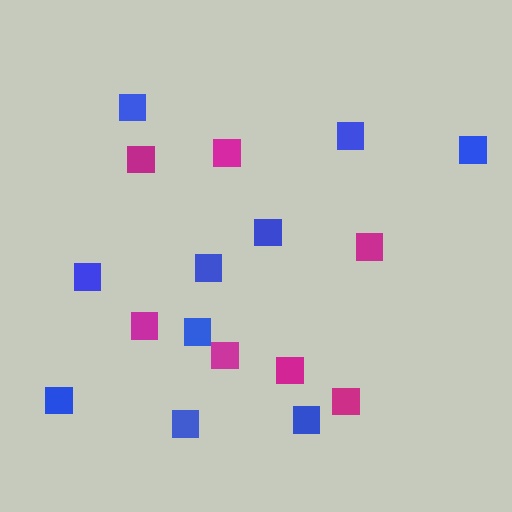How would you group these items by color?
There are 2 groups: one group of magenta squares (7) and one group of blue squares (10).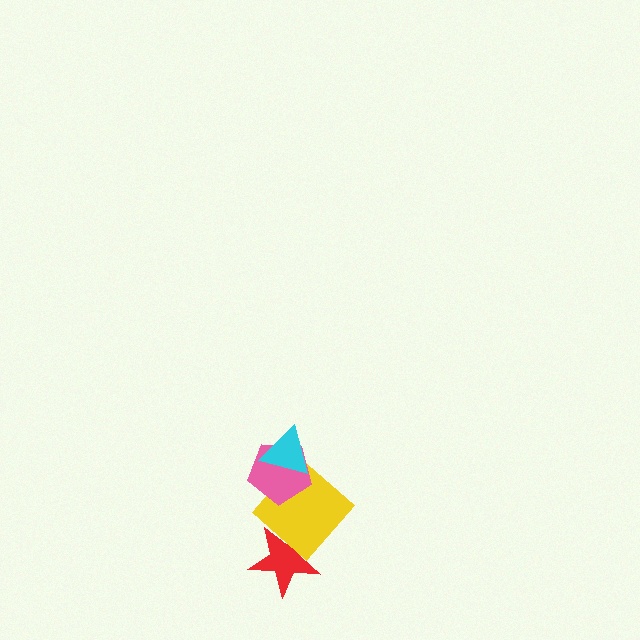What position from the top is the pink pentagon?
The pink pentagon is 2nd from the top.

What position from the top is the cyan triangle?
The cyan triangle is 1st from the top.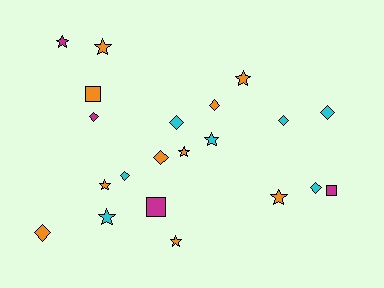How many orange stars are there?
There are 6 orange stars.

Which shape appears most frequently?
Star, with 9 objects.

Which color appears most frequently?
Orange, with 10 objects.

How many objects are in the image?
There are 21 objects.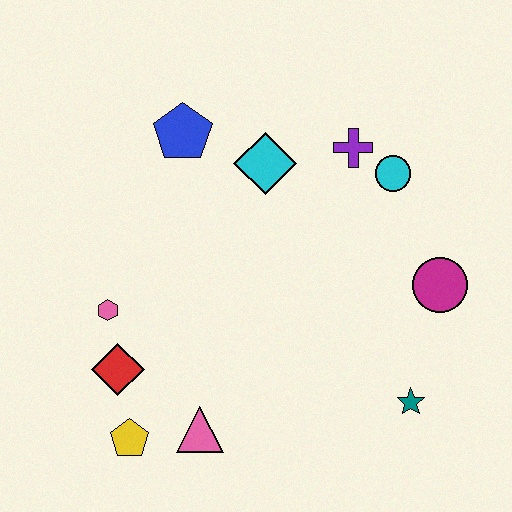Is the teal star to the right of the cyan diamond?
Yes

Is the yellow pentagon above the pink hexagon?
No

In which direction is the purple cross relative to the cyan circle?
The purple cross is to the left of the cyan circle.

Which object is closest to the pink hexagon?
The red diamond is closest to the pink hexagon.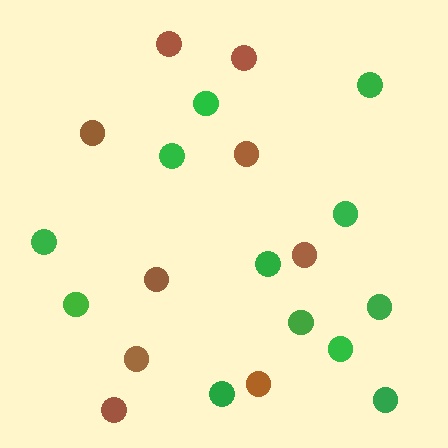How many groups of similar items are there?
There are 2 groups: one group of green circles (12) and one group of brown circles (9).